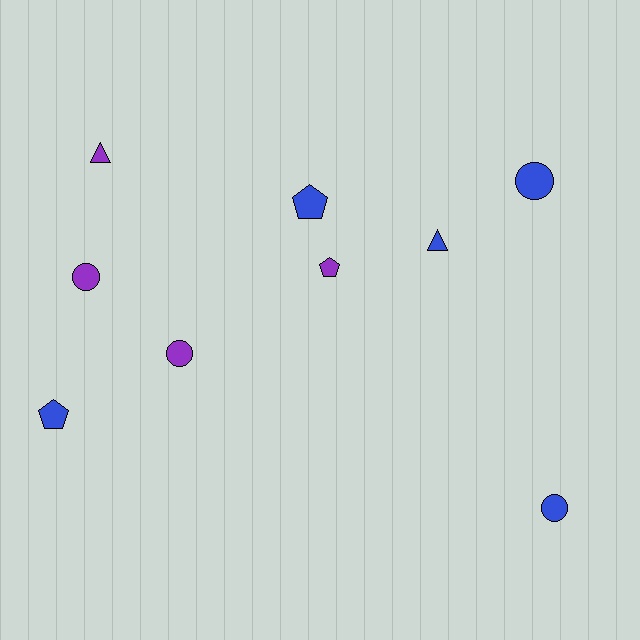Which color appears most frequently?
Blue, with 5 objects.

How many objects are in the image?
There are 9 objects.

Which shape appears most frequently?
Circle, with 4 objects.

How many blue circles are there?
There are 2 blue circles.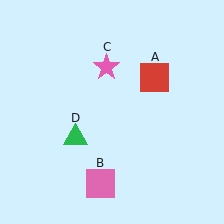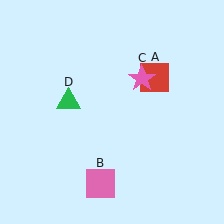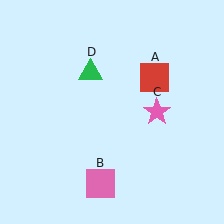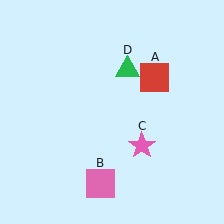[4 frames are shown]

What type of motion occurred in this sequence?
The pink star (object C), green triangle (object D) rotated clockwise around the center of the scene.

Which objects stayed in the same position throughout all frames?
Red square (object A) and pink square (object B) remained stationary.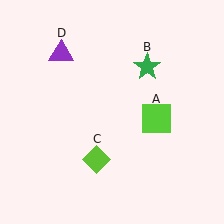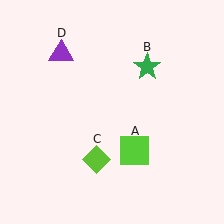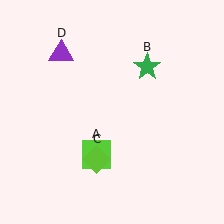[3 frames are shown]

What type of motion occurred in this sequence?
The lime square (object A) rotated clockwise around the center of the scene.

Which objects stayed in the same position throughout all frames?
Green star (object B) and lime diamond (object C) and purple triangle (object D) remained stationary.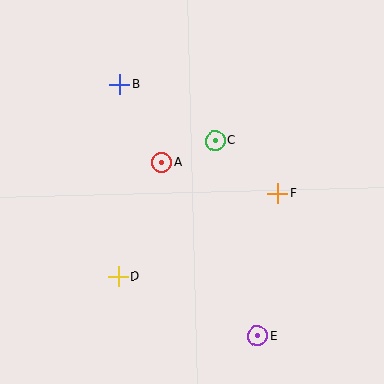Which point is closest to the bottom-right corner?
Point E is closest to the bottom-right corner.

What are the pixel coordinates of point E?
Point E is at (258, 336).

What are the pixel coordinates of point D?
Point D is at (118, 276).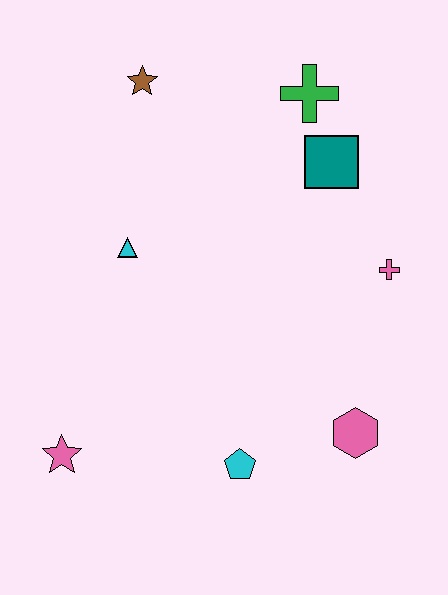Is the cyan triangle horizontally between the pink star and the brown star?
Yes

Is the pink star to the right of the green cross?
No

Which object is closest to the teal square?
The green cross is closest to the teal square.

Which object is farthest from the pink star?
The green cross is farthest from the pink star.